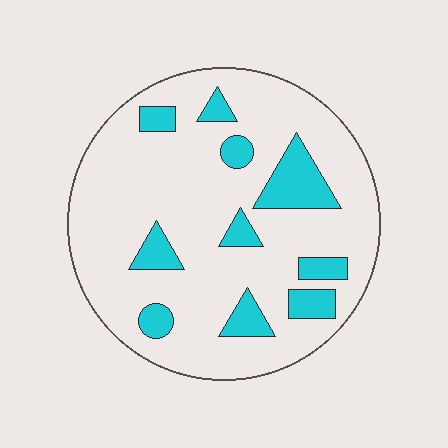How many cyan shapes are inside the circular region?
10.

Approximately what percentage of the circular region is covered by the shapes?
Approximately 20%.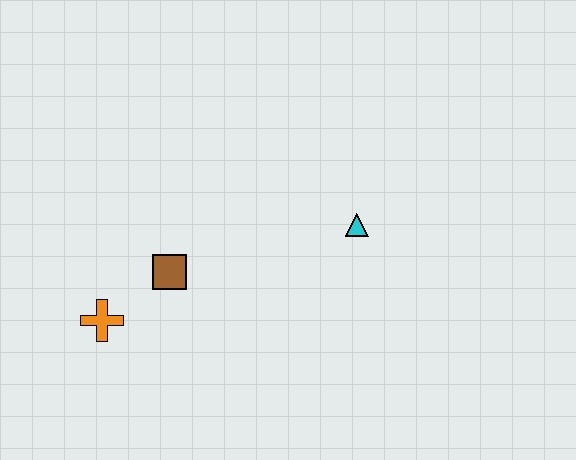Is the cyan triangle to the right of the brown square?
Yes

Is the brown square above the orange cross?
Yes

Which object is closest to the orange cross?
The brown square is closest to the orange cross.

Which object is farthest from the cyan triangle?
The orange cross is farthest from the cyan triangle.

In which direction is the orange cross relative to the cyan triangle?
The orange cross is to the left of the cyan triangle.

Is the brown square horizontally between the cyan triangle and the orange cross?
Yes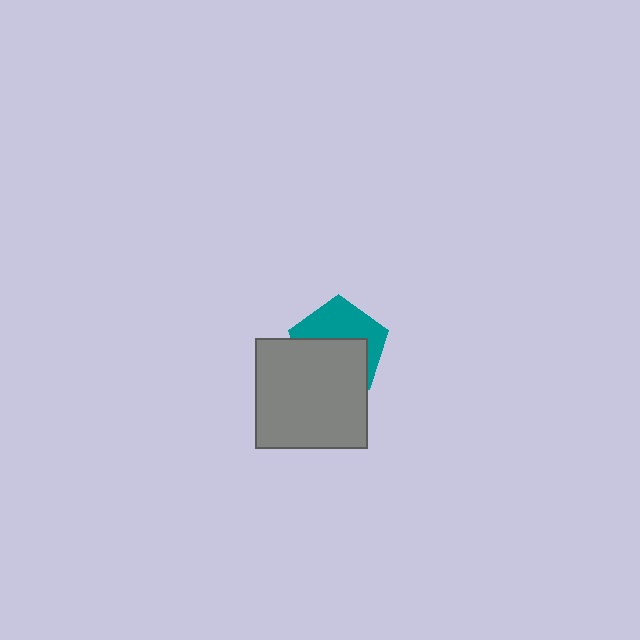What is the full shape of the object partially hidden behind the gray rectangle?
The partially hidden object is a teal pentagon.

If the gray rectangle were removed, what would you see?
You would see the complete teal pentagon.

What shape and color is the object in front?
The object in front is a gray rectangle.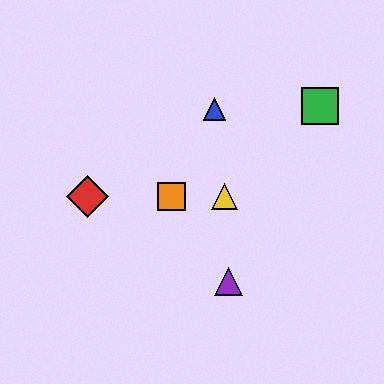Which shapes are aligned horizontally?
The red diamond, the yellow triangle, the orange square are aligned horizontally.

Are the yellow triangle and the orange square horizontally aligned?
Yes, both are at y≈196.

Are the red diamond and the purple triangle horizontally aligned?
No, the red diamond is at y≈196 and the purple triangle is at y≈282.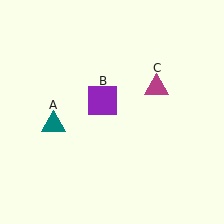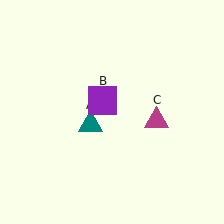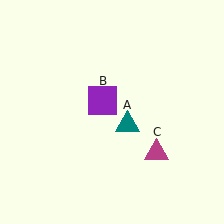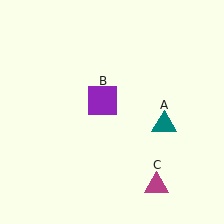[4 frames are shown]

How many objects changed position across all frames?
2 objects changed position: teal triangle (object A), magenta triangle (object C).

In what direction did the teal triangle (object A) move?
The teal triangle (object A) moved right.